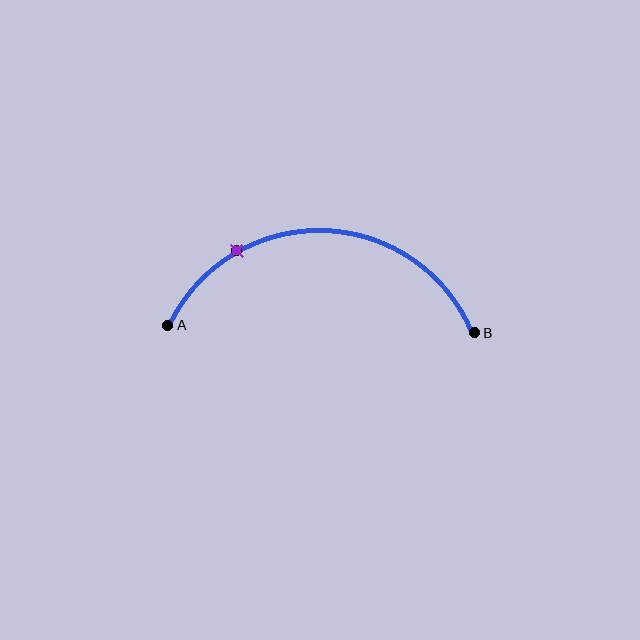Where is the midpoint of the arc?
The arc midpoint is the point on the curve farthest from the straight line joining A and B. It sits above that line.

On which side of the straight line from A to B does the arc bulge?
The arc bulges above the straight line connecting A and B.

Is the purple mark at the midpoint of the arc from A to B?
No. The purple mark lies on the arc but is closer to endpoint A. The arc midpoint would be at the point on the curve equidistant along the arc from both A and B.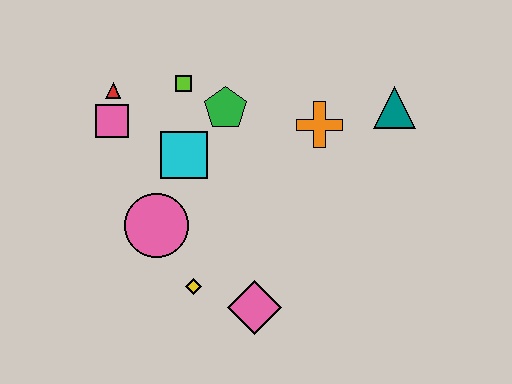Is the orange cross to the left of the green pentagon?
No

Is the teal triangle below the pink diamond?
No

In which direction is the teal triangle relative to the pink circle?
The teal triangle is to the right of the pink circle.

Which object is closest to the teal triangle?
The orange cross is closest to the teal triangle.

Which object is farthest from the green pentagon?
The pink diamond is farthest from the green pentagon.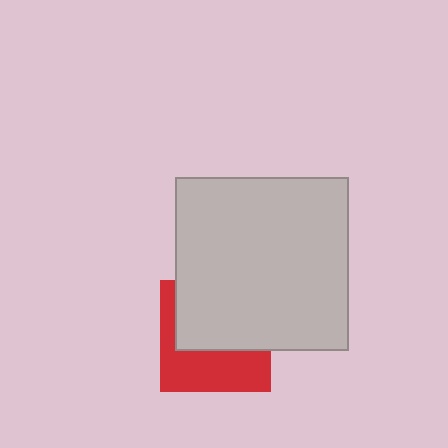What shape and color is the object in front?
The object in front is a light gray square.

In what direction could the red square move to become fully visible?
The red square could move down. That would shift it out from behind the light gray square entirely.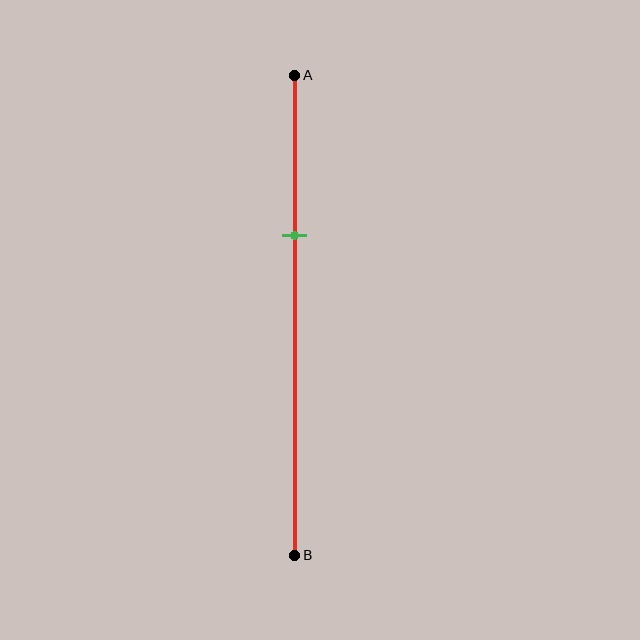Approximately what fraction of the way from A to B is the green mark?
The green mark is approximately 35% of the way from A to B.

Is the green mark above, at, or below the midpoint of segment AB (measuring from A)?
The green mark is above the midpoint of segment AB.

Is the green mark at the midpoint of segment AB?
No, the mark is at about 35% from A, not at the 50% midpoint.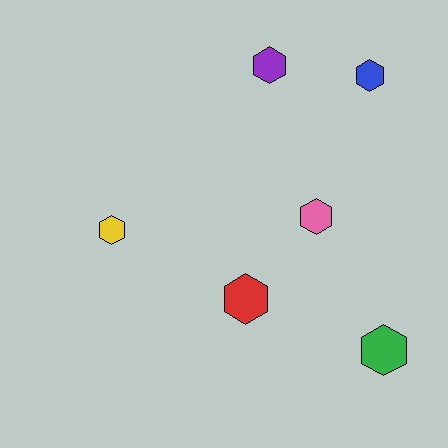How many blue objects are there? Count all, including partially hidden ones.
There is 1 blue object.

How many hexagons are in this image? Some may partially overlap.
There are 6 hexagons.